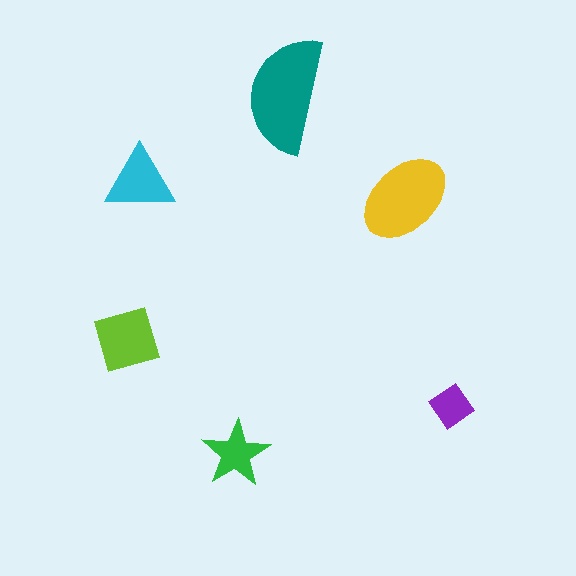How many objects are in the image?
There are 6 objects in the image.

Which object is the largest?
The teal semicircle.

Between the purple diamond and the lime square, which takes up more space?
The lime square.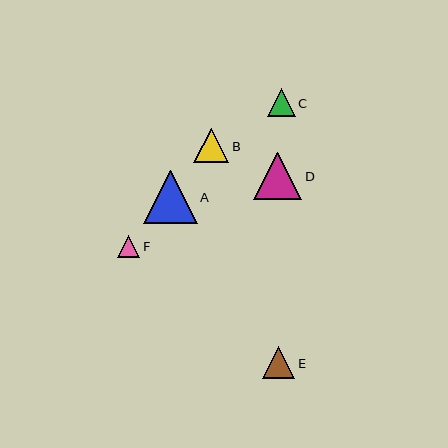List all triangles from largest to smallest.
From largest to smallest: A, D, B, E, C, F.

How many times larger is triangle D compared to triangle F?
Triangle D is approximately 2.2 times the size of triangle F.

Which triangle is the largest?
Triangle A is the largest with a size of approximately 54 pixels.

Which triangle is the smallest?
Triangle F is the smallest with a size of approximately 22 pixels.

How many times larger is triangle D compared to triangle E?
Triangle D is approximately 1.5 times the size of triangle E.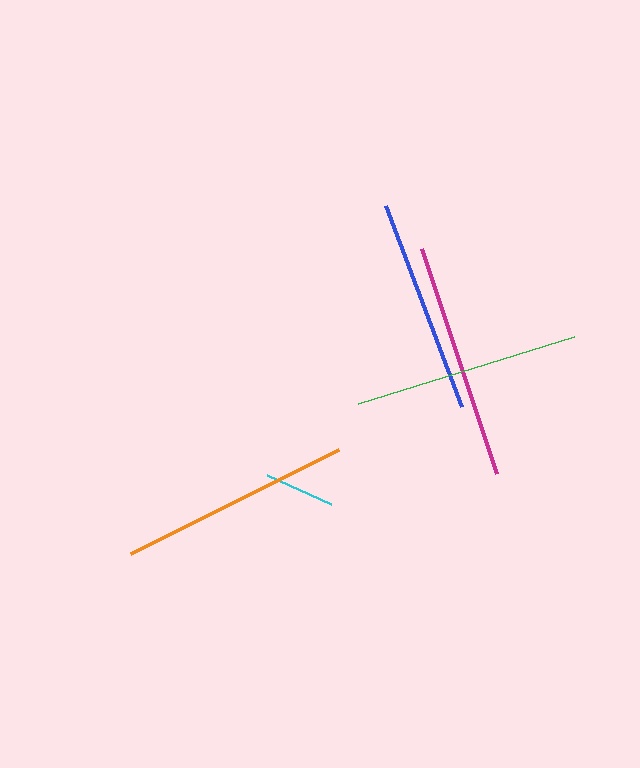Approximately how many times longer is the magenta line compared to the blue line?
The magenta line is approximately 1.1 times the length of the blue line.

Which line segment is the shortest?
The cyan line is the shortest at approximately 71 pixels.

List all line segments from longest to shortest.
From longest to shortest: magenta, orange, green, blue, cyan.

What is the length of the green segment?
The green segment is approximately 226 pixels long.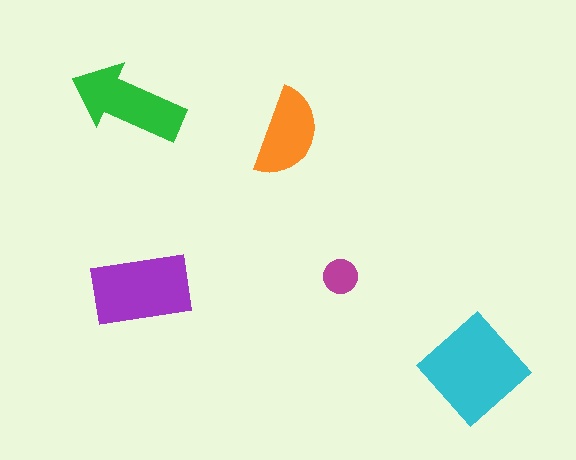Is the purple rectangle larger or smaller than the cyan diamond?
Smaller.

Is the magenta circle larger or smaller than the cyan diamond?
Smaller.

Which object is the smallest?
The magenta circle.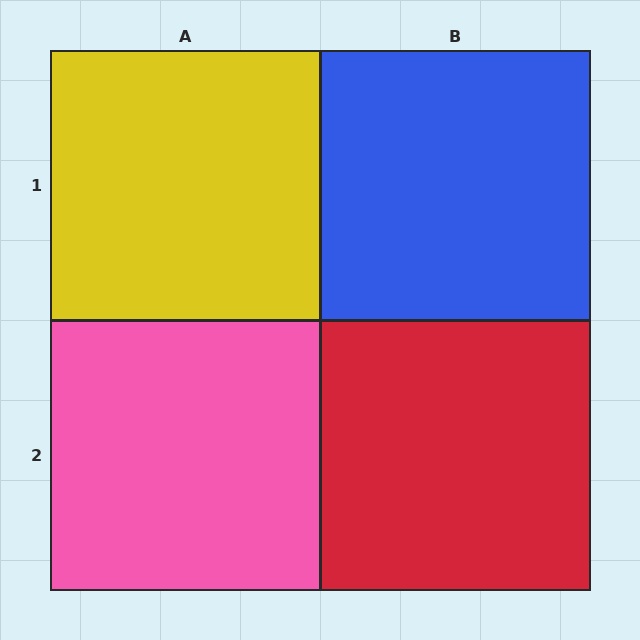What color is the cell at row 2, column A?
Pink.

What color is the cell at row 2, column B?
Red.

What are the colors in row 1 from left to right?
Yellow, blue.